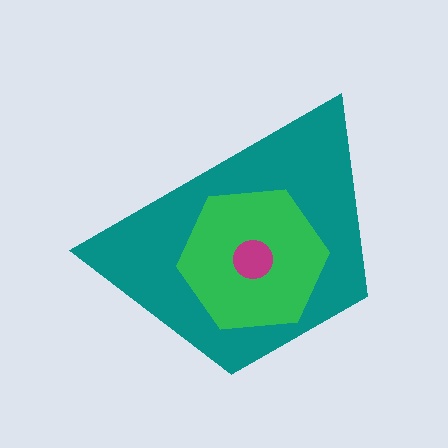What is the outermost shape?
The teal trapezoid.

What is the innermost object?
The magenta circle.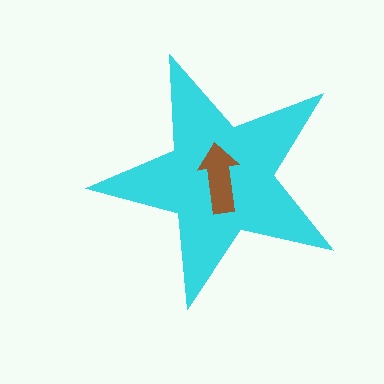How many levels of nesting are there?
2.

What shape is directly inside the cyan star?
The brown arrow.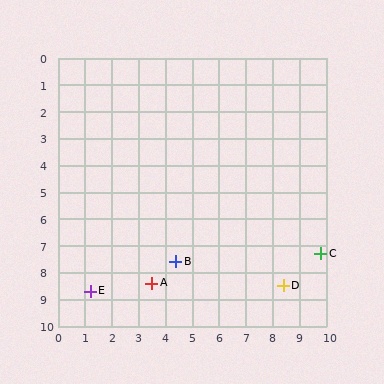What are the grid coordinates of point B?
Point B is at approximately (4.4, 7.6).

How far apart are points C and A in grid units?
Points C and A are about 6.4 grid units apart.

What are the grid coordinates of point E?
Point E is at approximately (1.2, 8.7).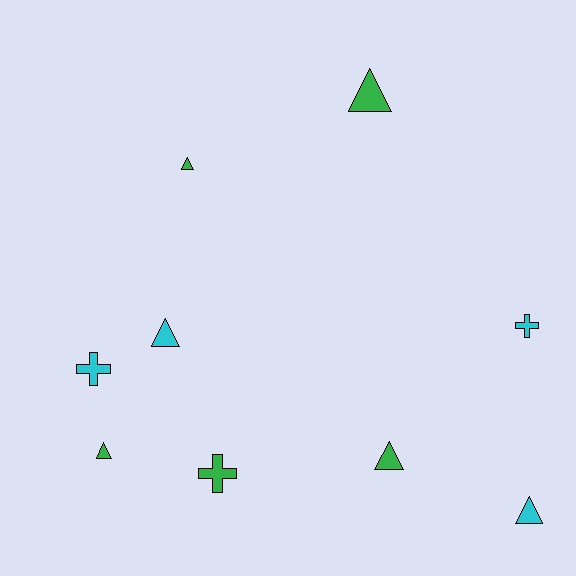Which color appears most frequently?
Green, with 5 objects.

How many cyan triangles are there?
There are 2 cyan triangles.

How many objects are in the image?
There are 9 objects.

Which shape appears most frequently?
Triangle, with 6 objects.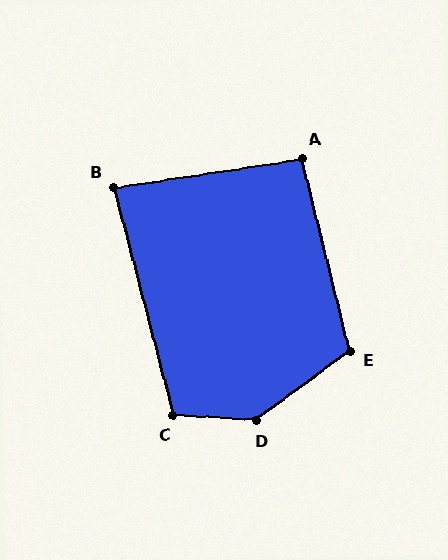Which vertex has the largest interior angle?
D, at approximately 139 degrees.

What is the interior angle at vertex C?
Approximately 109 degrees (obtuse).